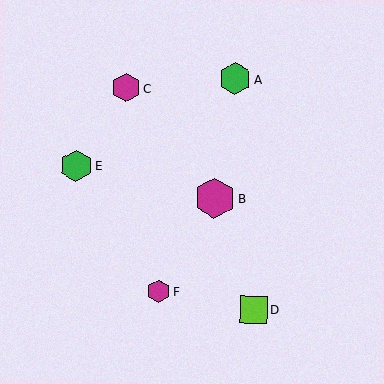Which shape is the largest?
The magenta hexagon (labeled B) is the largest.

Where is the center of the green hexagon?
The center of the green hexagon is at (76, 166).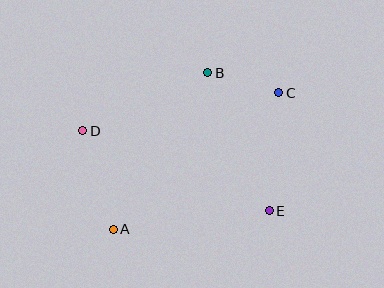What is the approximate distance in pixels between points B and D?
The distance between B and D is approximately 137 pixels.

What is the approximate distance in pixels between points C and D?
The distance between C and D is approximately 199 pixels.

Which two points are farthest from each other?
Points A and C are farthest from each other.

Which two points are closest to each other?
Points B and C are closest to each other.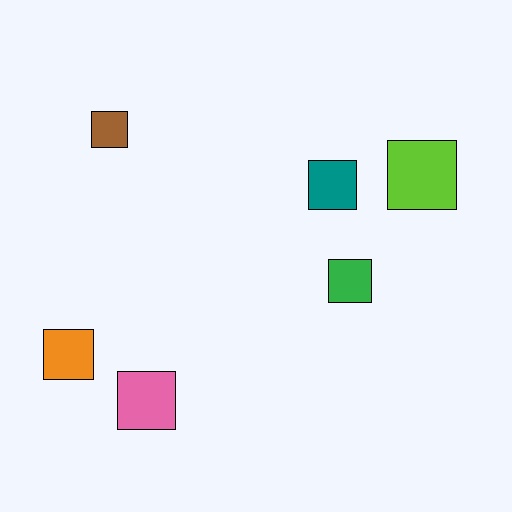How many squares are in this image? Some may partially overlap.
There are 6 squares.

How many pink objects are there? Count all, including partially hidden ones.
There is 1 pink object.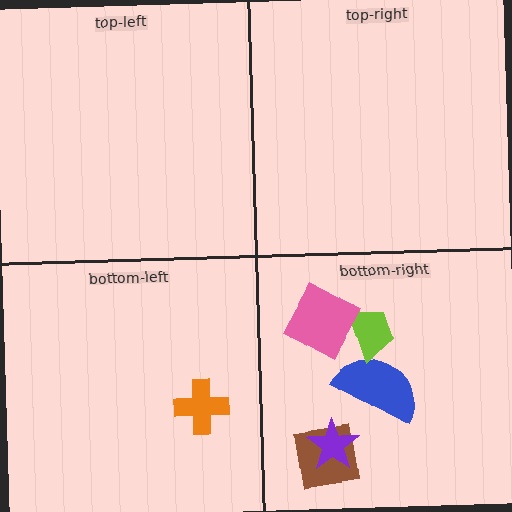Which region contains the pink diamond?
The bottom-right region.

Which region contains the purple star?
The bottom-right region.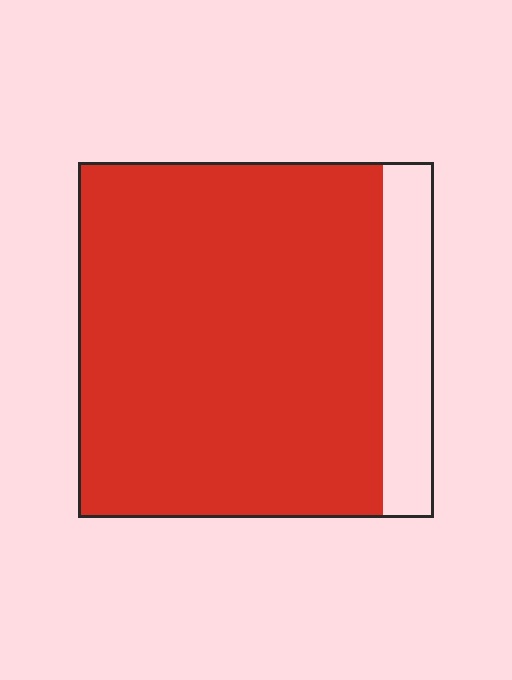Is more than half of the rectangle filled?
Yes.